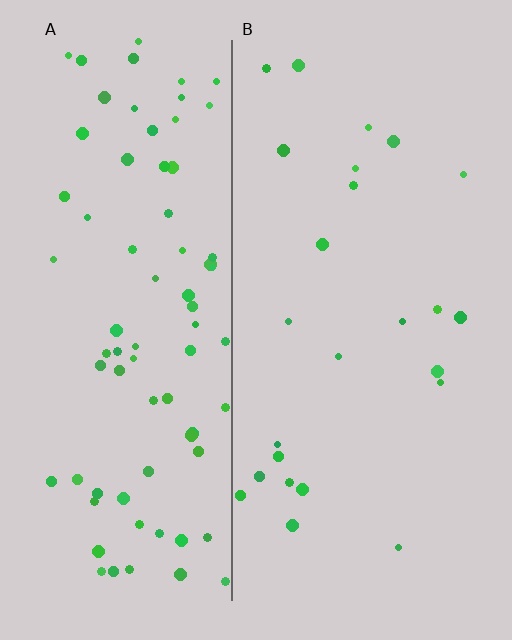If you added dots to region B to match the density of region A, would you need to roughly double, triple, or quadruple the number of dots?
Approximately triple.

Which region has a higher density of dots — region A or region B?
A (the left).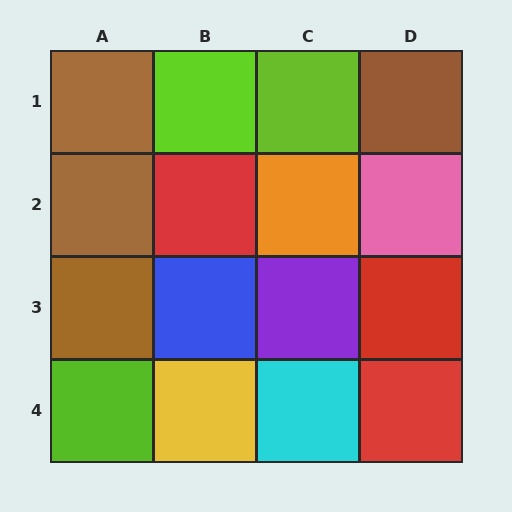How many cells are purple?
1 cell is purple.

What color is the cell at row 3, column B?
Blue.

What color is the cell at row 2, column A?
Brown.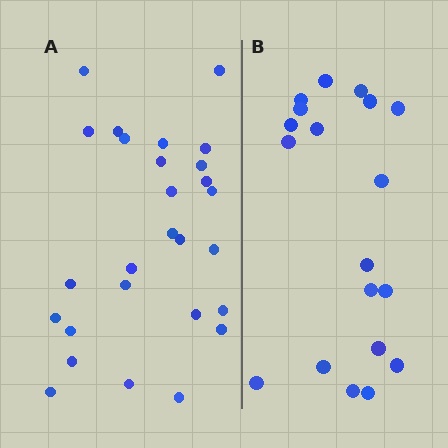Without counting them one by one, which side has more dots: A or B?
Region A (the left region) has more dots.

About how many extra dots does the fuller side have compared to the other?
Region A has roughly 8 or so more dots than region B.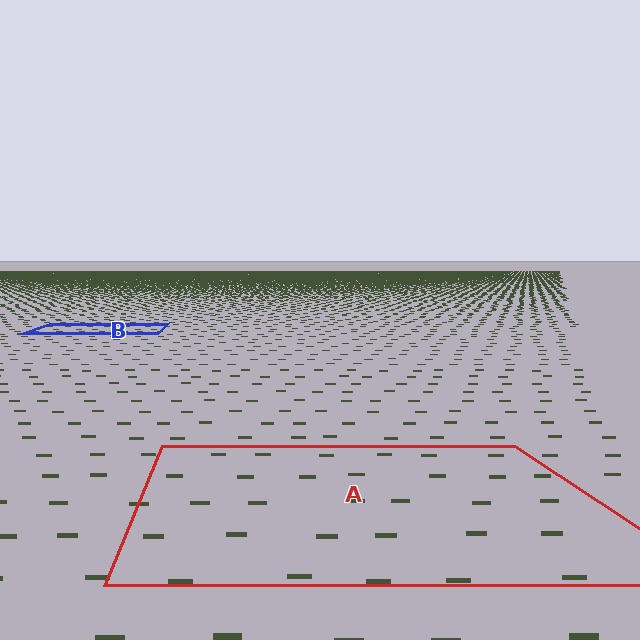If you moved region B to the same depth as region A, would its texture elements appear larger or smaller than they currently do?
They would appear larger. At a closer depth, the same texture elements are projected at a bigger on-screen size.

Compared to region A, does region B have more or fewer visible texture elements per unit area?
Region B has more texture elements per unit area — they are packed more densely because it is farther away.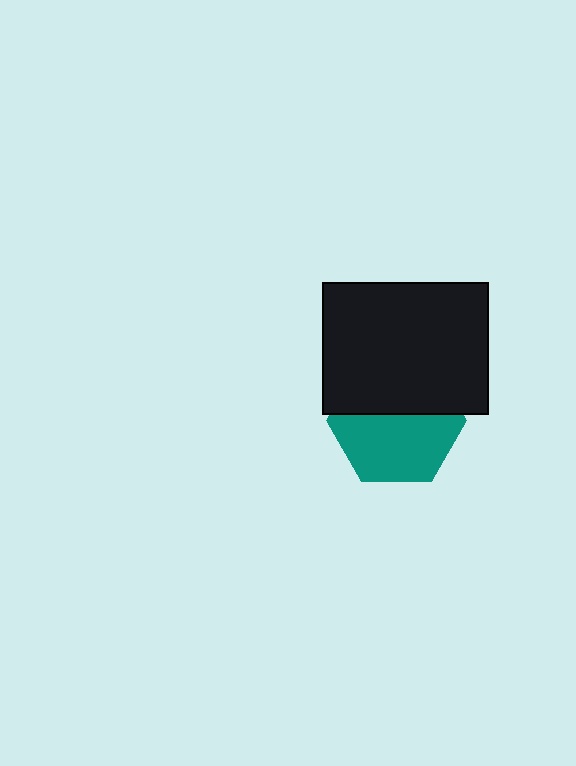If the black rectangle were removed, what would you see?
You would see the complete teal hexagon.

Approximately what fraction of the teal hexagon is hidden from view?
Roughly 45% of the teal hexagon is hidden behind the black rectangle.